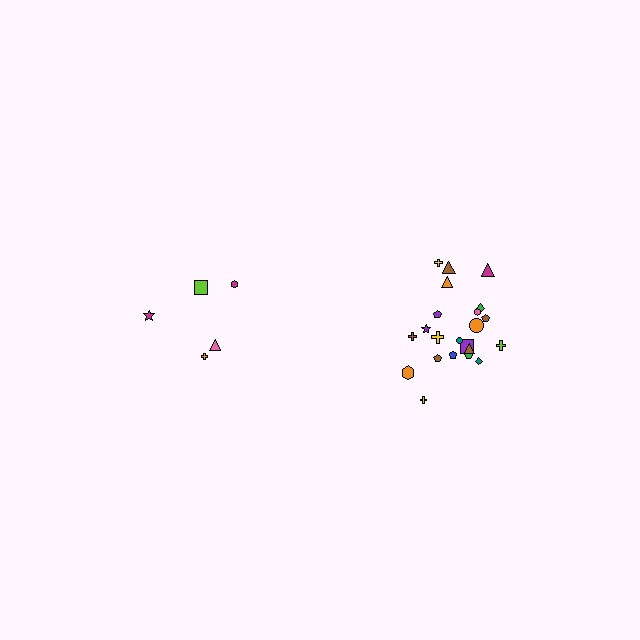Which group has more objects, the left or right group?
The right group.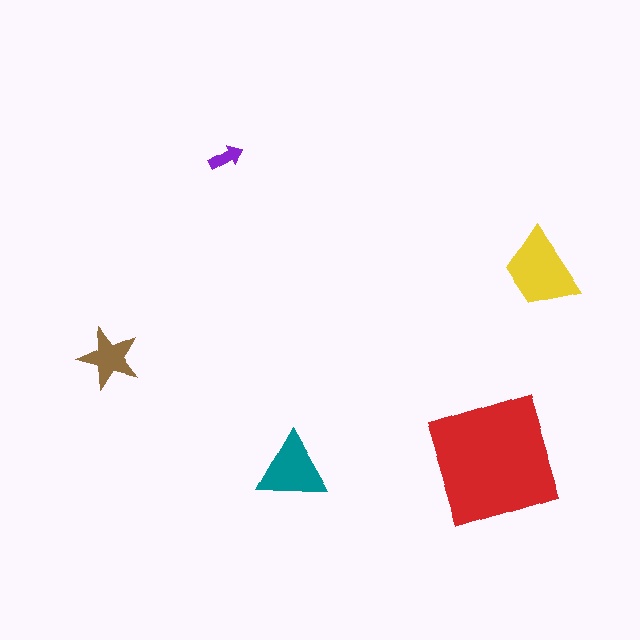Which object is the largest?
The red square.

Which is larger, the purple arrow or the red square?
The red square.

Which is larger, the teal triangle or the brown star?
The teal triangle.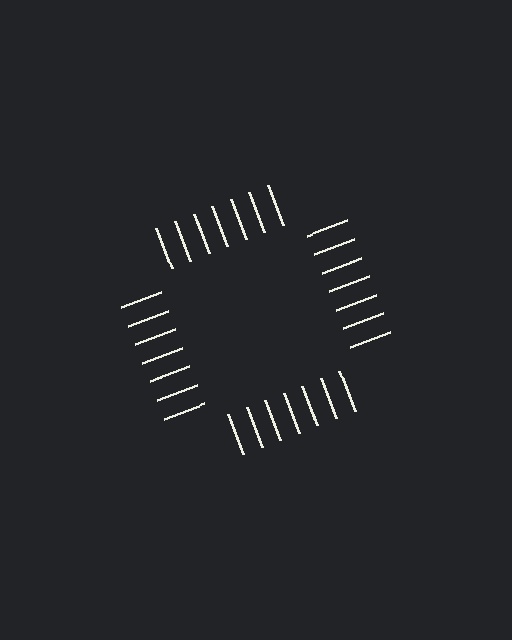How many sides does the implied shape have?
4 sides — the line-ends trace a square.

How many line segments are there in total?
28 — 7 along each of the 4 edges.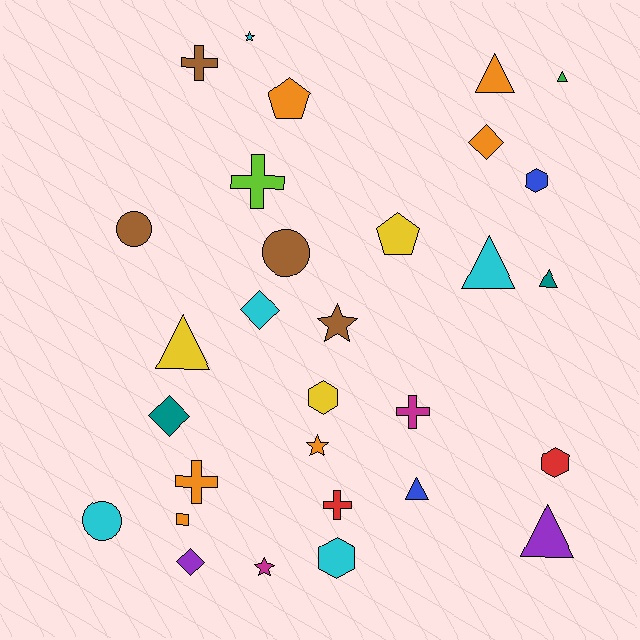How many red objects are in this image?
There are 2 red objects.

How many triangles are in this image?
There are 7 triangles.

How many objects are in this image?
There are 30 objects.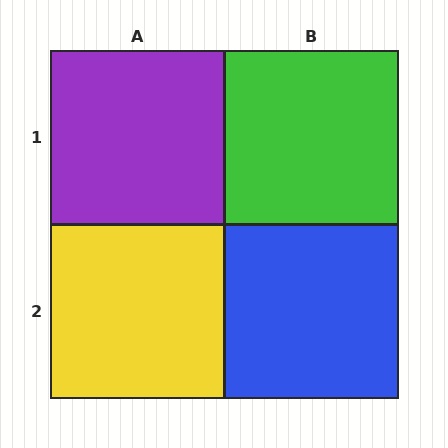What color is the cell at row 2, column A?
Yellow.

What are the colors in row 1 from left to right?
Purple, green.